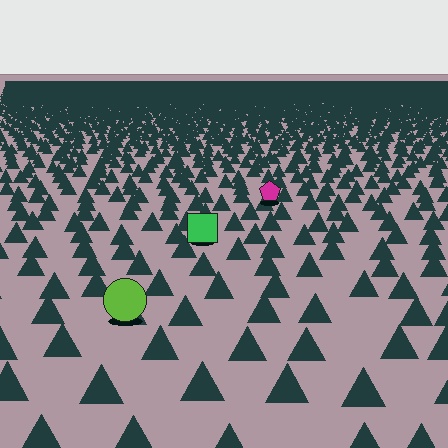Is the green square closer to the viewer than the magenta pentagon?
Yes. The green square is closer — you can tell from the texture gradient: the ground texture is coarser near it.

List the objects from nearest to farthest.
From nearest to farthest: the lime circle, the green square, the magenta pentagon.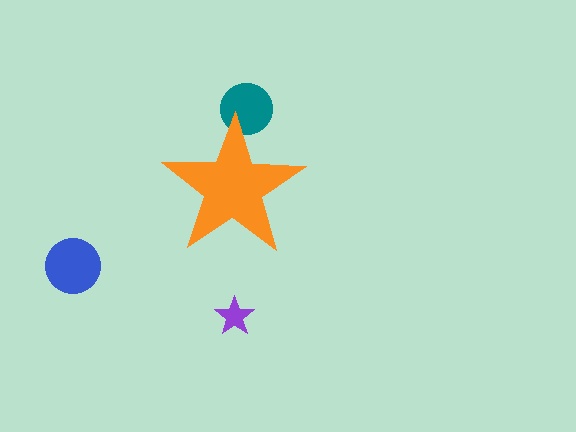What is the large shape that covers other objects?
An orange star.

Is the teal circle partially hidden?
Yes, the teal circle is partially hidden behind the orange star.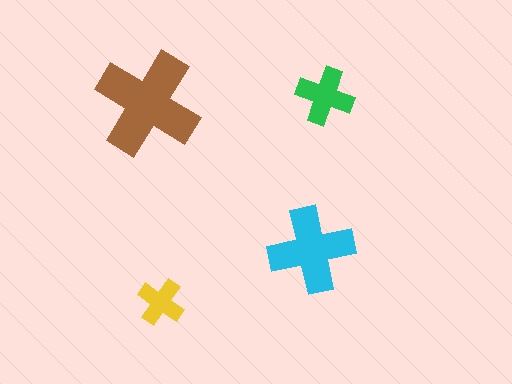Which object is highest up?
The green cross is topmost.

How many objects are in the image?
There are 4 objects in the image.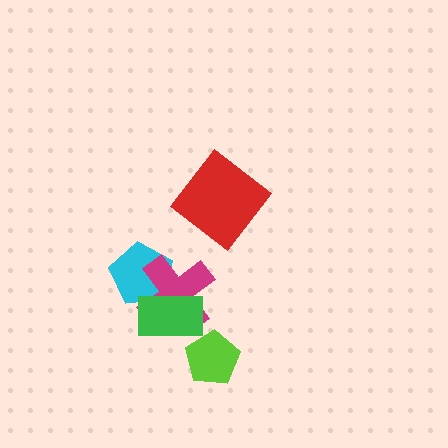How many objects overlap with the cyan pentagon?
2 objects overlap with the cyan pentagon.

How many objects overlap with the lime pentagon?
0 objects overlap with the lime pentagon.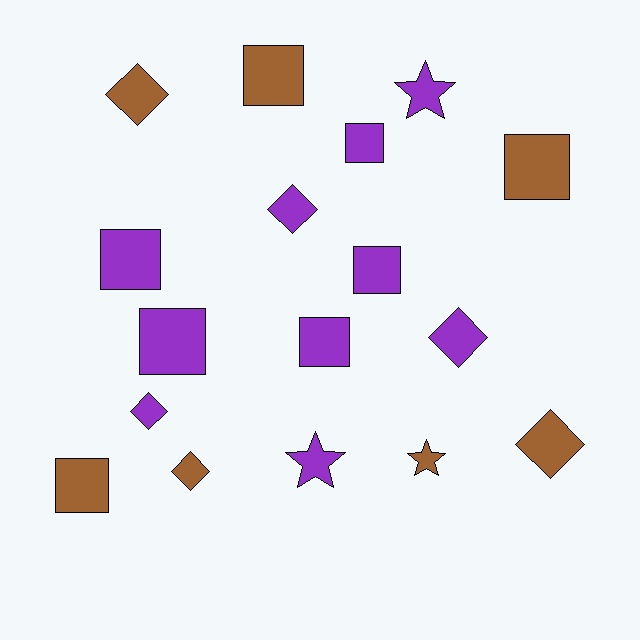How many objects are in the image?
There are 17 objects.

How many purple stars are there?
There are 2 purple stars.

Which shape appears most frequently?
Square, with 8 objects.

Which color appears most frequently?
Purple, with 10 objects.